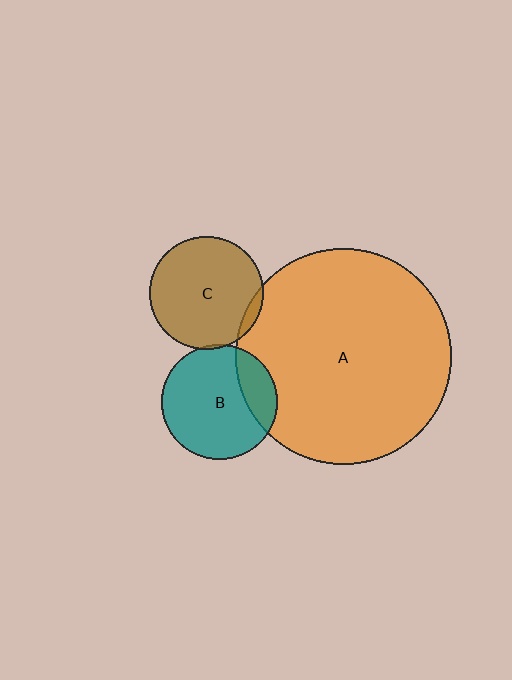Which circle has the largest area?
Circle A (orange).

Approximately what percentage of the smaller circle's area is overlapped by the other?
Approximately 20%.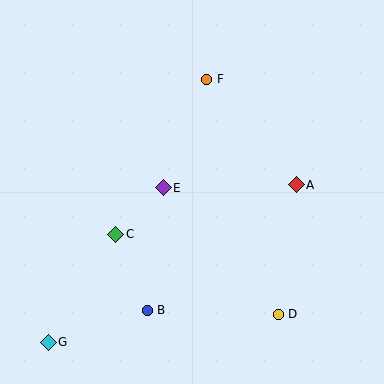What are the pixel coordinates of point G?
Point G is at (48, 342).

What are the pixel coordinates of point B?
Point B is at (147, 310).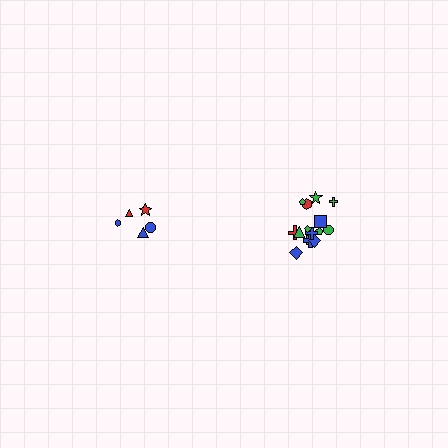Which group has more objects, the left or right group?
The right group.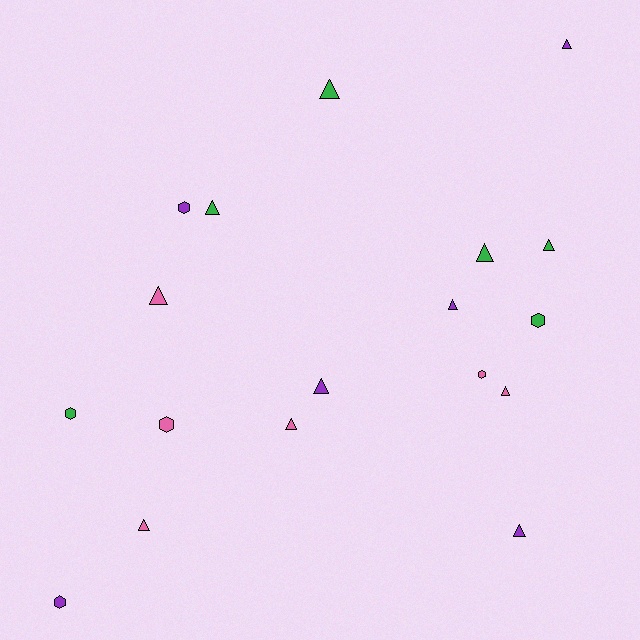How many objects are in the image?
There are 18 objects.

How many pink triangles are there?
There are 4 pink triangles.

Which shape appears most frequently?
Triangle, with 12 objects.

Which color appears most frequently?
Purple, with 6 objects.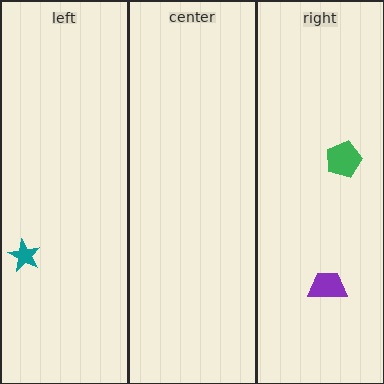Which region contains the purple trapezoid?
The right region.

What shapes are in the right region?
The green pentagon, the purple trapezoid.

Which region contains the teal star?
The left region.